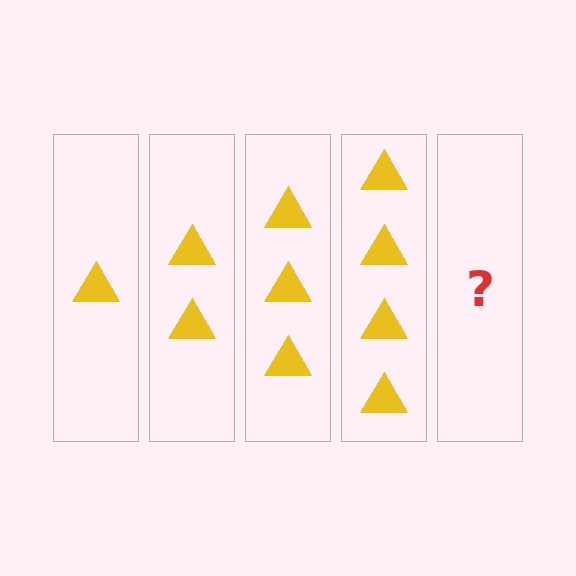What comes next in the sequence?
The next element should be 5 triangles.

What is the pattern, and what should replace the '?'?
The pattern is that each step adds one more triangle. The '?' should be 5 triangles.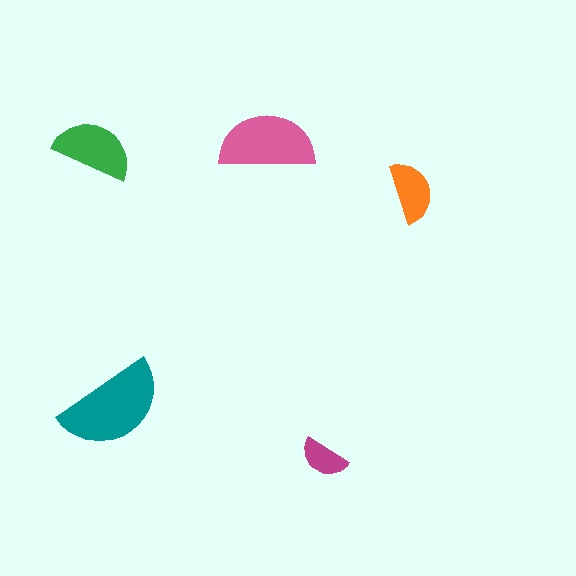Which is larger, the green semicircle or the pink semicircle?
The pink one.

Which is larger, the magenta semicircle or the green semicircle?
The green one.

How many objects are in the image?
There are 5 objects in the image.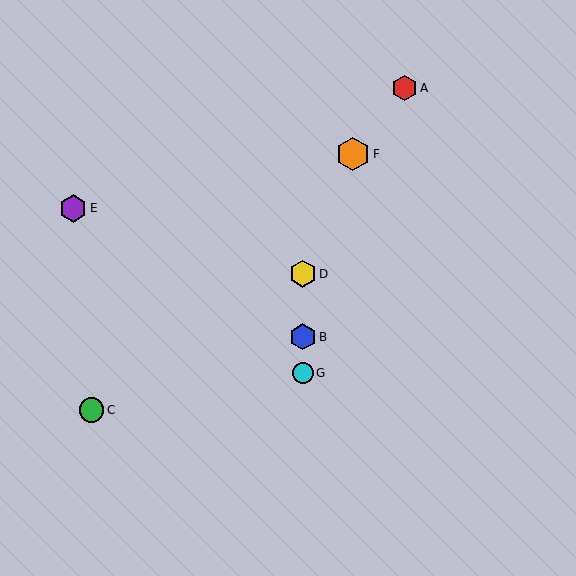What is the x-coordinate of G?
Object G is at x≈303.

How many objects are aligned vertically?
3 objects (B, D, G) are aligned vertically.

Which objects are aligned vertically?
Objects B, D, G are aligned vertically.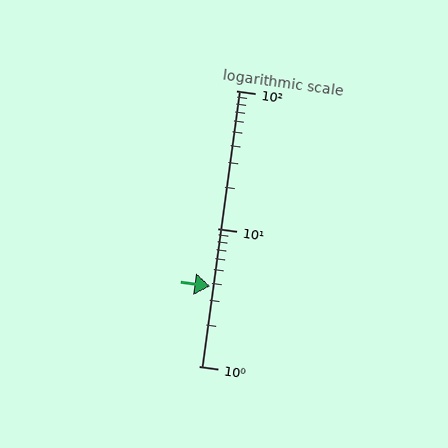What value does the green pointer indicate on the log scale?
The pointer indicates approximately 3.8.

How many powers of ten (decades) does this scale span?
The scale spans 2 decades, from 1 to 100.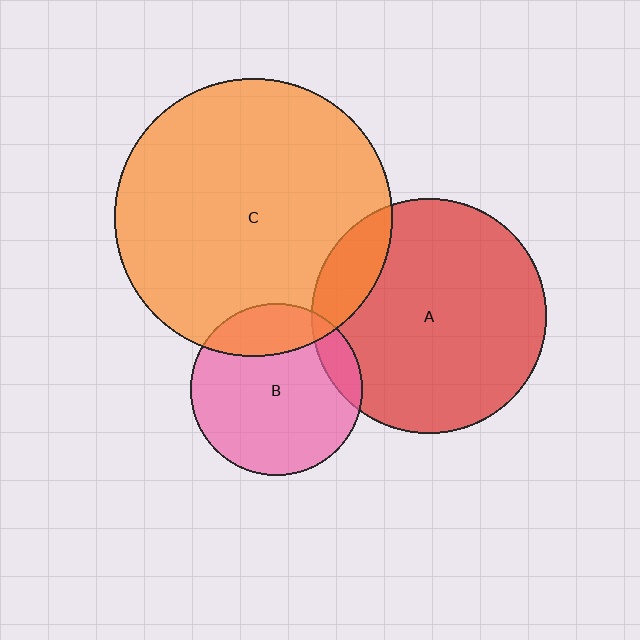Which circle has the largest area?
Circle C (orange).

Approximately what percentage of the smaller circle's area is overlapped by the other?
Approximately 15%.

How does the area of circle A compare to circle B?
Approximately 1.9 times.